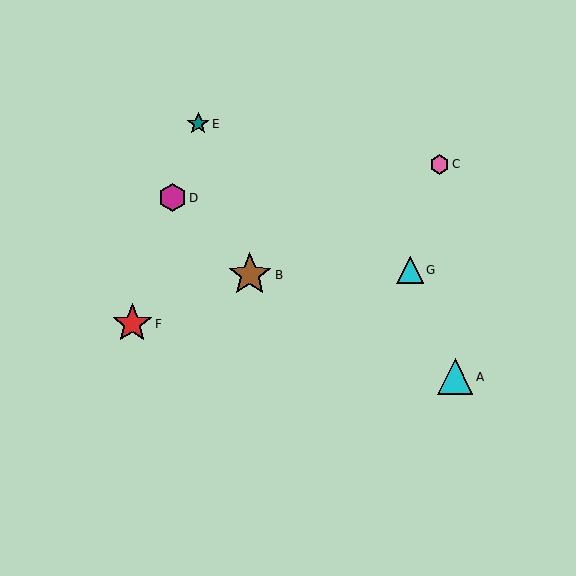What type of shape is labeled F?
Shape F is a red star.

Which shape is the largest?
The brown star (labeled B) is the largest.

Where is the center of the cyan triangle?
The center of the cyan triangle is at (455, 377).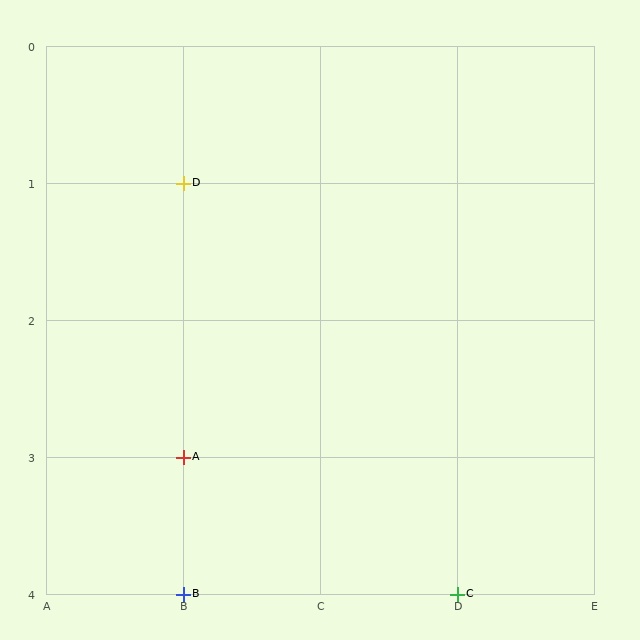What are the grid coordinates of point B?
Point B is at grid coordinates (B, 4).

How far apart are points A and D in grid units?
Points A and D are 2 rows apart.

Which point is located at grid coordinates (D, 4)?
Point C is at (D, 4).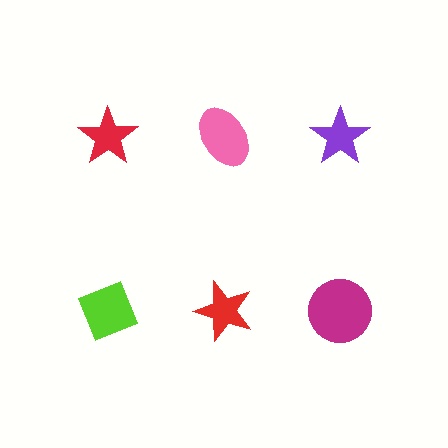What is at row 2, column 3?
A magenta circle.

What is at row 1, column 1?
A red star.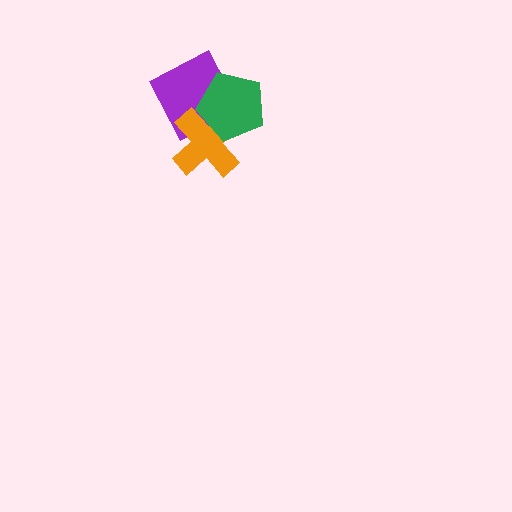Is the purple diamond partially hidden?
Yes, it is partially covered by another shape.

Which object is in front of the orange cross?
The green pentagon is in front of the orange cross.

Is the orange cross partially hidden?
Yes, it is partially covered by another shape.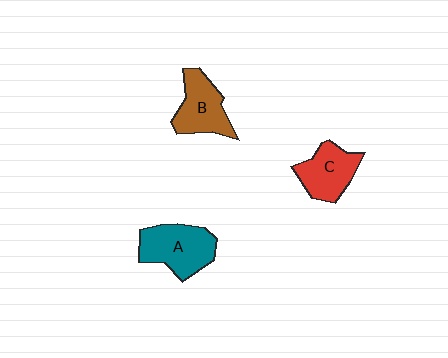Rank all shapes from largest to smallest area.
From largest to smallest: A (teal), B (brown), C (red).